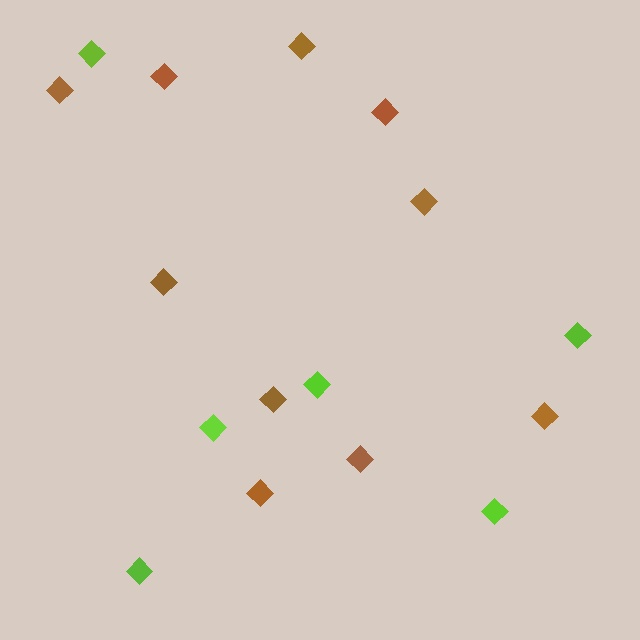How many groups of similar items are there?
There are 2 groups: one group of lime diamonds (6) and one group of brown diamonds (10).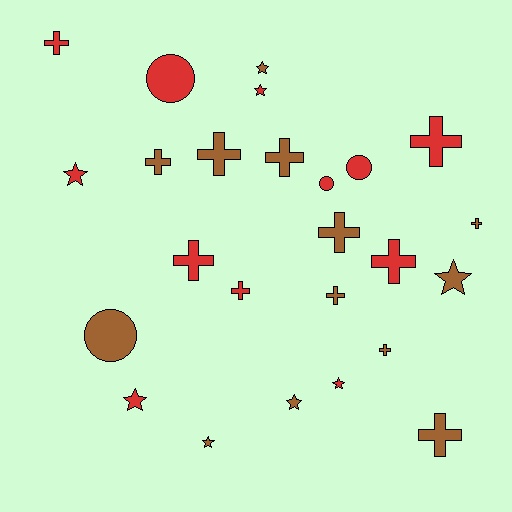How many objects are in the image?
There are 25 objects.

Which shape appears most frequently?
Cross, with 13 objects.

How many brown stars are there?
There are 4 brown stars.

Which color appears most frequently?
Brown, with 13 objects.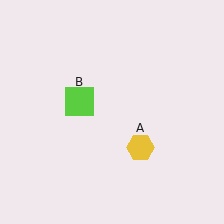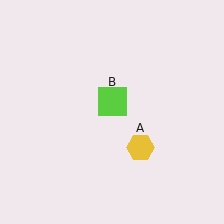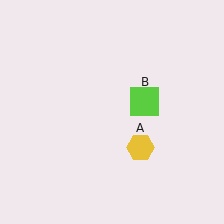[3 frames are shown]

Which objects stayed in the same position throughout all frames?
Yellow hexagon (object A) remained stationary.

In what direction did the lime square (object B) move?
The lime square (object B) moved right.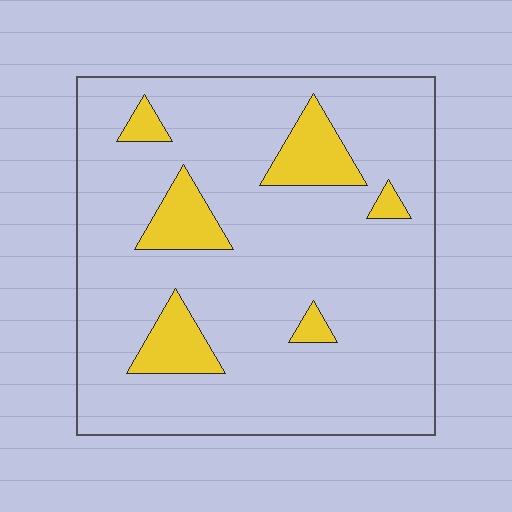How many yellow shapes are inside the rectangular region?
6.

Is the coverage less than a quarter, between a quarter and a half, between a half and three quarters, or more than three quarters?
Less than a quarter.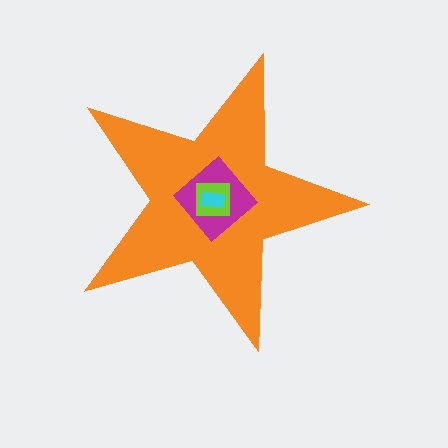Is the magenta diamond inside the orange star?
Yes.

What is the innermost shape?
The cyan rectangle.